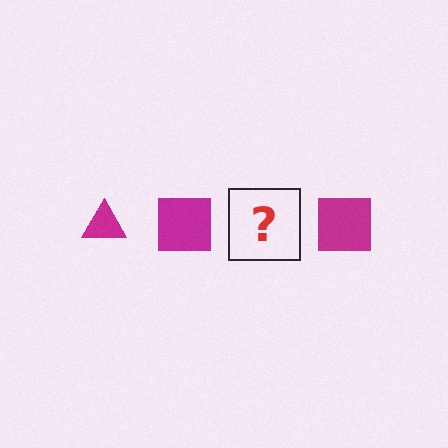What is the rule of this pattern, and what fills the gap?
The rule is that the pattern cycles through triangle, square shapes in magenta. The gap should be filled with a magenta triangle.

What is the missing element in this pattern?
The missing element is a magenta triangle.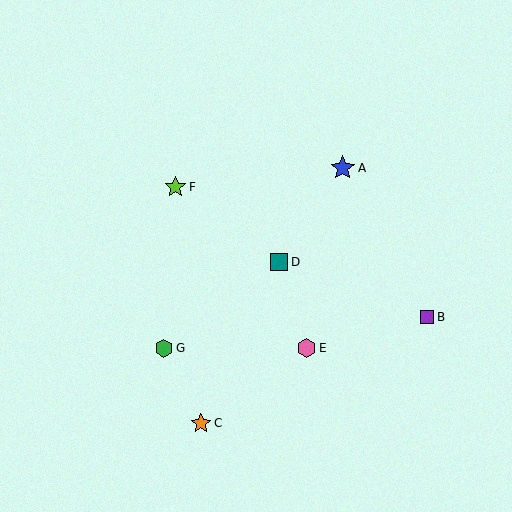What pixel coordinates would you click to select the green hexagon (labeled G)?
Click at (164, 348) to select the green hexagon G.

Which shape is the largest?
The blue star (labeled A) is the largest.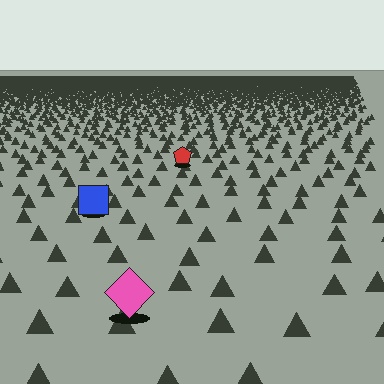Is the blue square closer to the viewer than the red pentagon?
Yes. The blue square is closer — you can tell from the texture gradient: the ground texture is coarser near it.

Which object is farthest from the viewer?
The red pentagon is farthest from the viewer. It appears smaller and the ground texture around it is denser.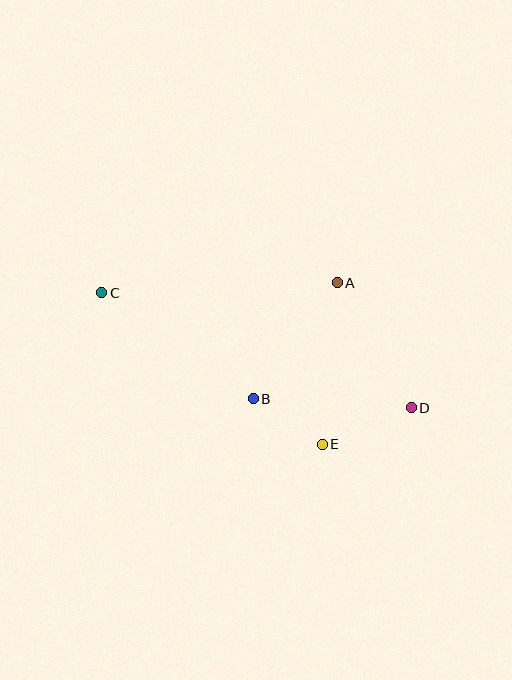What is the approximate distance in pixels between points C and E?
The distance between C and E is approximately 268 pixels.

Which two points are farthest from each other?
Points C and D are farthest from each other.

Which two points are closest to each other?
Points B and E are closest to each other.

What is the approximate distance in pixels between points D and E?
The distance between D and E is approximately 96 pixels.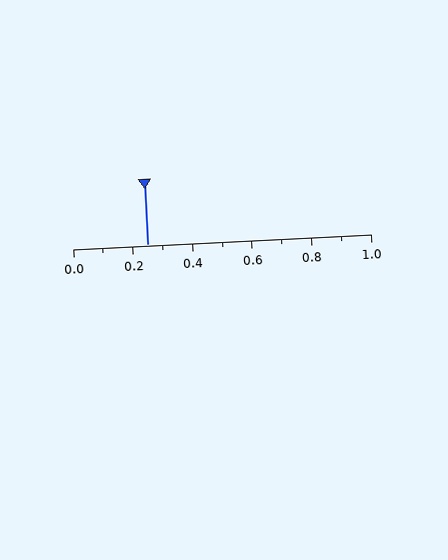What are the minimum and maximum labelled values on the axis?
The axis runs from 0.0 to 1.0.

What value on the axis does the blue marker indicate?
The marker indicates approximately 0.25.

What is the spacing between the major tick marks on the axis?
The major ticks are spaced 0.2 apart.